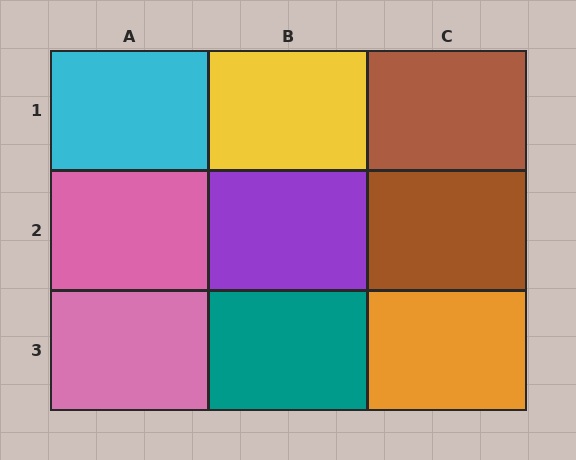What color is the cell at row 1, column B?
Yellow.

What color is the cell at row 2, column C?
Brown.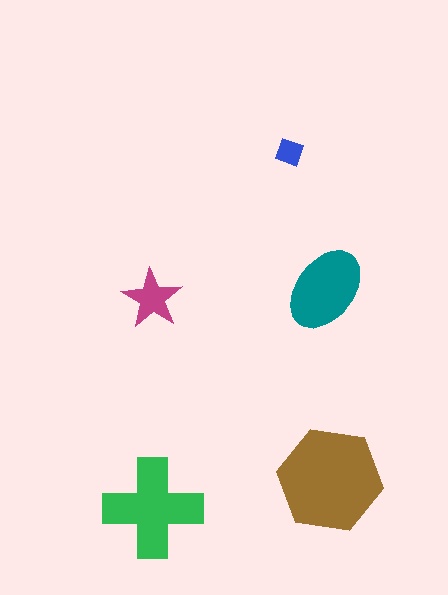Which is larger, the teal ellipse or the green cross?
The green cross.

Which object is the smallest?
The blue diamond.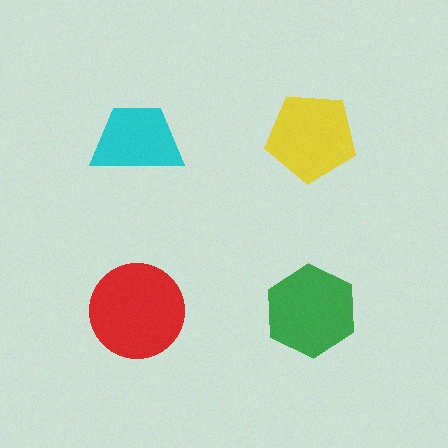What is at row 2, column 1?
A red circle.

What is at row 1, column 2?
A yellow pentagon.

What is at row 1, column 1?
A cyan trapezoid.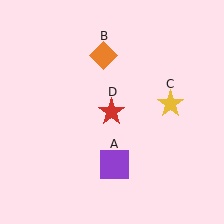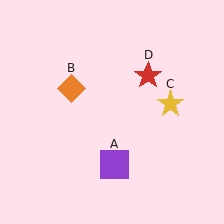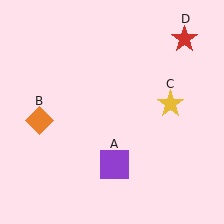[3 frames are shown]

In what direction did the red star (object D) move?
The red star (object D) moved up and to the right.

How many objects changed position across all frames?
2 objects changed position: orange diamond (object B), red star (object D).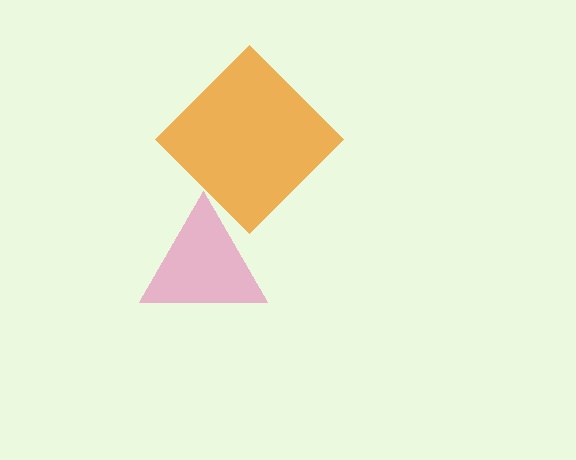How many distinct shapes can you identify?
There are 2 distinct shapes: an orange diamond, a pink triangle.